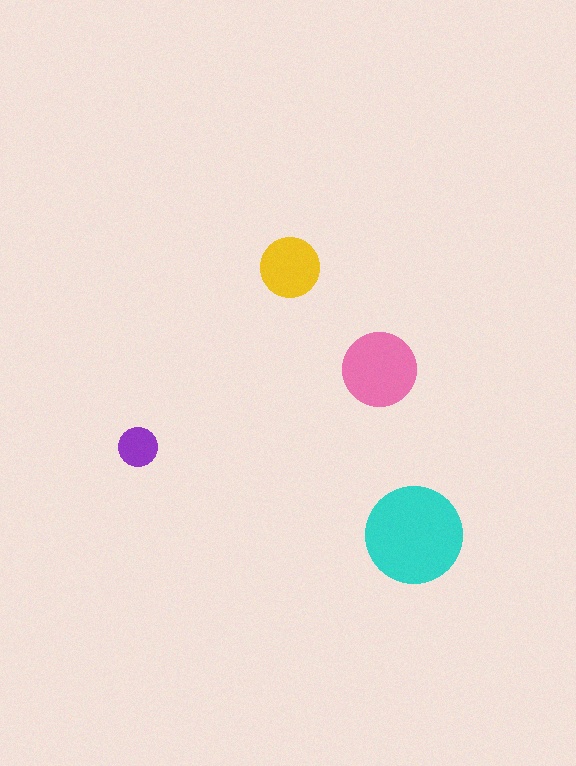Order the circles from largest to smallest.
the cyan one, the pink one, the yellow one, the purple one.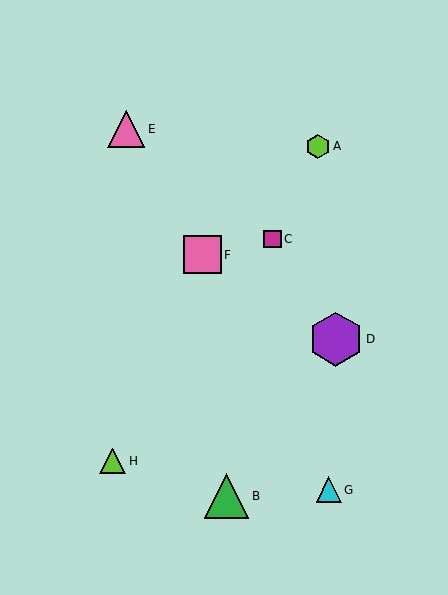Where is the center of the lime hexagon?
The center of the lime hexagon is at (318, 146).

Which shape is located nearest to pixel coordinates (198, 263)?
The pink square (labeled F) at (202, 255) is nearest to that location.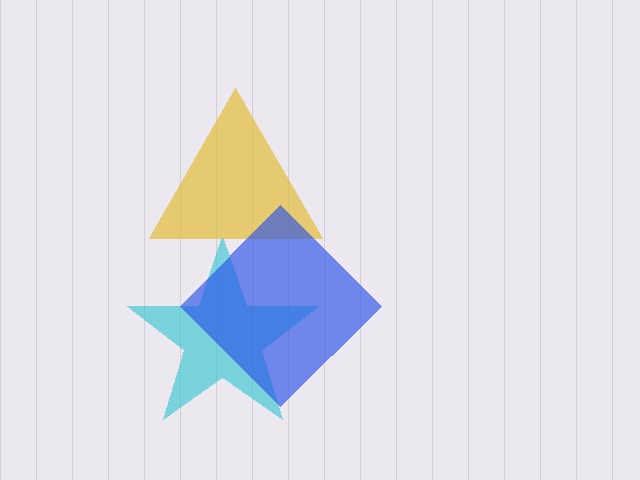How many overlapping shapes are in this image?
There are 3 overlapping shapes in the image.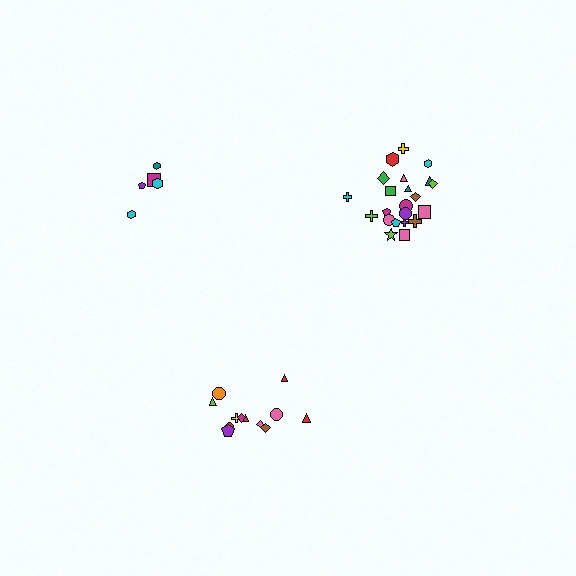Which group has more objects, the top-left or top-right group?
The top-right group.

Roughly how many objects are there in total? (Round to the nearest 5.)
Roughly 40 objects in total.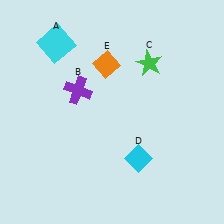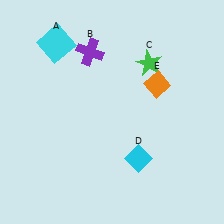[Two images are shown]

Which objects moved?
The objects that moved are: the purple cross (B), the orange diamond (E).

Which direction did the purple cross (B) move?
The purple cross (B) moved up.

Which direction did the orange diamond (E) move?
The orange diamond (E) moved right.